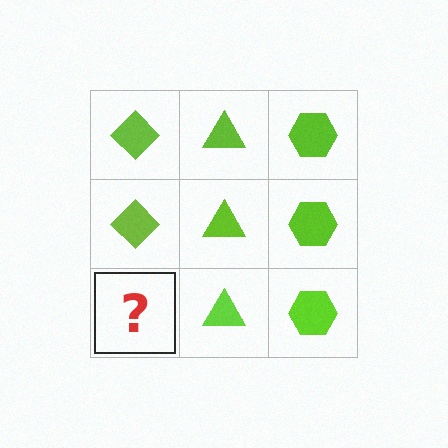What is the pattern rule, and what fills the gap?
The rule is that each column has a consistent shape. The gap should be filled with a lime diamond.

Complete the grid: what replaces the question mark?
The question mark should be replaced with a lime diamond.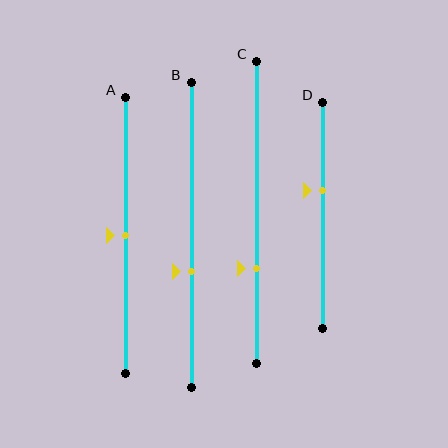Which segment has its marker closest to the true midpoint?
Segment A has its marker closest to the true midpoint.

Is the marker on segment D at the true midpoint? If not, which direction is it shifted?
No, the marker on segment D is shifted upward by about 11% of the segment length.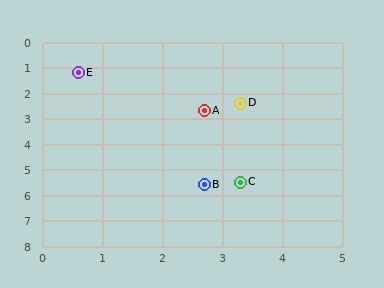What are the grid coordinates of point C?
Point C is at approximately (3.3, 5.5).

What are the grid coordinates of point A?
Point A is at approximately (2.7, 2.7).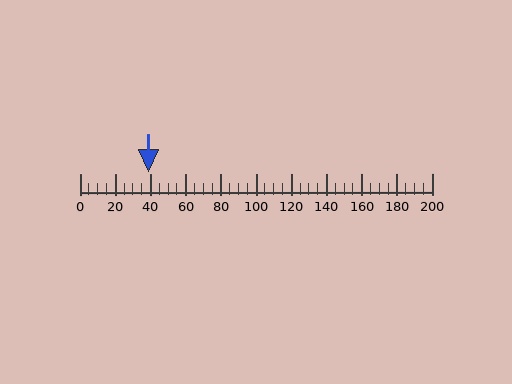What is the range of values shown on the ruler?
The ruler shows values from 0 to 200.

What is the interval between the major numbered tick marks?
The major tick marks are spaced 20 units apart.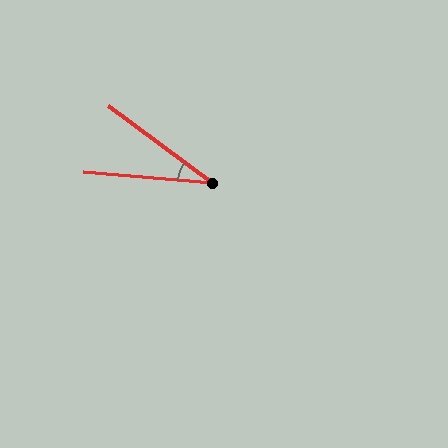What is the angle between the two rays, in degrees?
Approximately 32 degrees.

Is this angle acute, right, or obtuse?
It is acute.